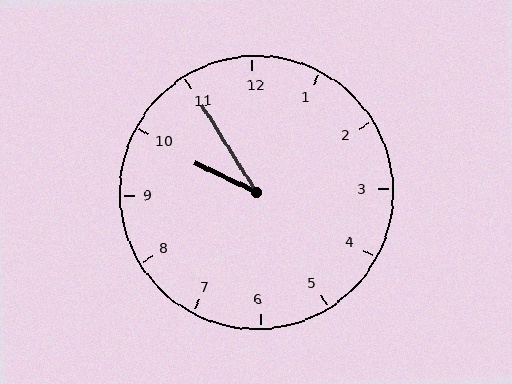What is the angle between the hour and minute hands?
Approximately 32 degrees.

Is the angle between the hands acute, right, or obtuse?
It is acute.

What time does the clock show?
9:55.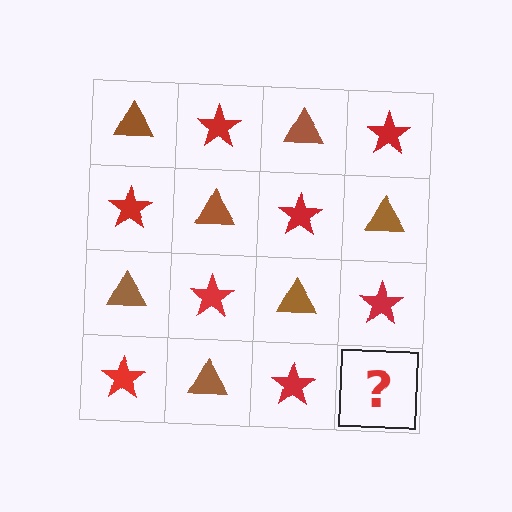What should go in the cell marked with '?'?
The missing cell should contain a brown triangle.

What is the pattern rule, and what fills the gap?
The rule is that it alternates brown triangle and red star in a checkerboard pattern. The gap should be filled with a brown triangle.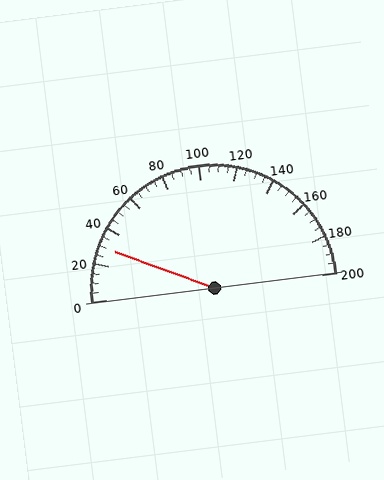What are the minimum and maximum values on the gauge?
The gauge ranges from 0 to 200.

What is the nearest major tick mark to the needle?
The nearest major tick mark is 40.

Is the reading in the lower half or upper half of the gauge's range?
The reading is in the lower half of the range (0 to 200).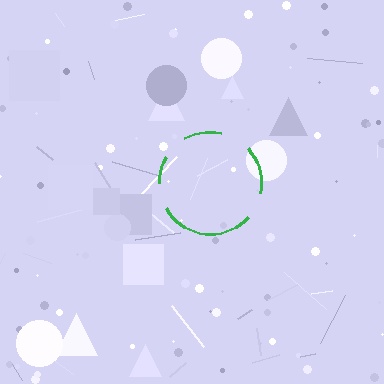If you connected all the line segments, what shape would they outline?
They would outline a circle.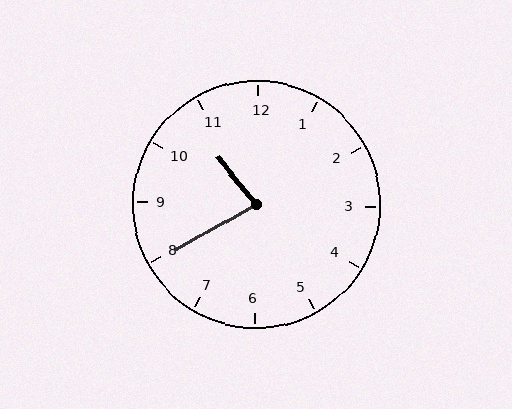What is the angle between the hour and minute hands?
Approximately 80 degrees.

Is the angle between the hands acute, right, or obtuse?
It is acute.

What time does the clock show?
10:40.